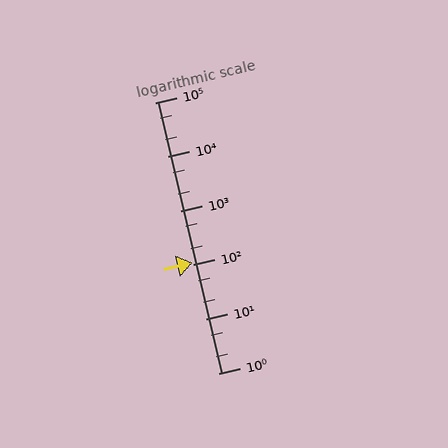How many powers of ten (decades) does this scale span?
The scale spans 5 decades, from 1 to 100000.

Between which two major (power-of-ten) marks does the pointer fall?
The pointer is between 100 and 1000.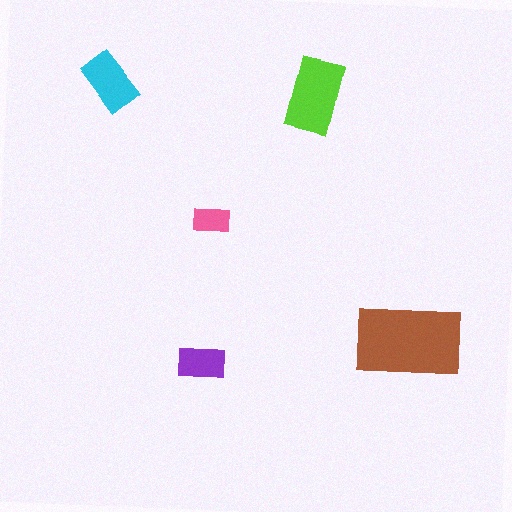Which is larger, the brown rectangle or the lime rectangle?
The brown one.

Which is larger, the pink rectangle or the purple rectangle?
The purple one.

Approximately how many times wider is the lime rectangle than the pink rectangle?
About 2 times wider.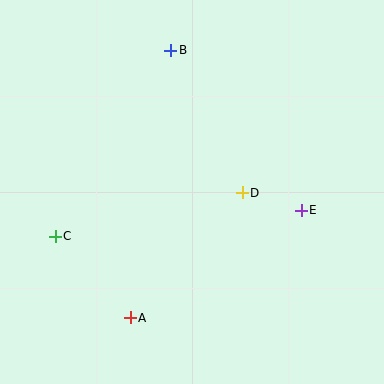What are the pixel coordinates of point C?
Point C is at (55, 236).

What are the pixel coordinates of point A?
Point A is at (130, 318).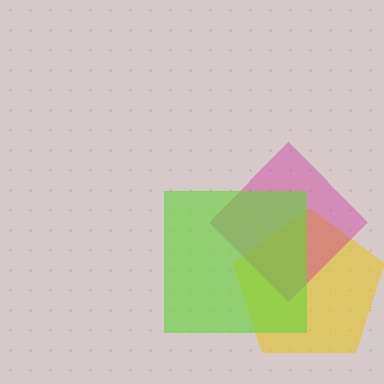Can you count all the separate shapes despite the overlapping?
Yes, there are 3 separate shapes.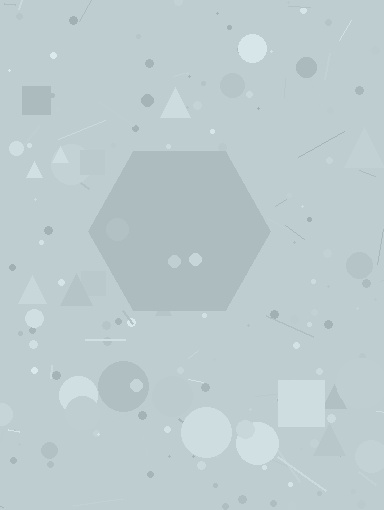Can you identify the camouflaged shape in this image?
The camouflaged shape is a hexagon.